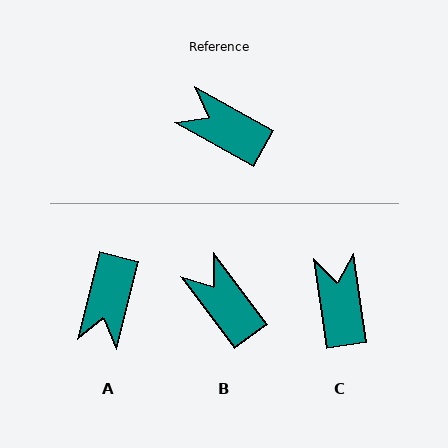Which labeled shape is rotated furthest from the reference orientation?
A, about 105 degrees away.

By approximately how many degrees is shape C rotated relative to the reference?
Approximately 53 degrees clockwise.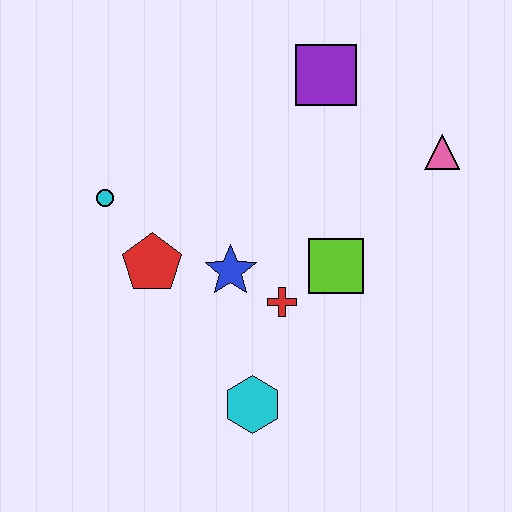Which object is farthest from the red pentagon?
The pink triangle is farthest from the red pentagon.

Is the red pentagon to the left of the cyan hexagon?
Yes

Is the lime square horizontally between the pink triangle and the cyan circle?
Yes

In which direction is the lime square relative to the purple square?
The lime square is below the purple square.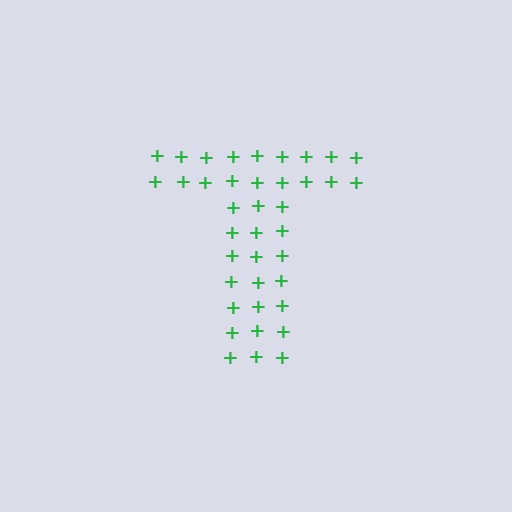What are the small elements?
The small elements are plus signs.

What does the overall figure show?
The overall figure shows the letter T.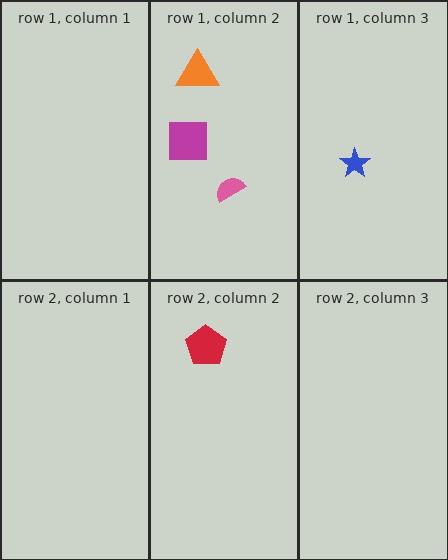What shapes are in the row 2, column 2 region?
The red pentagon.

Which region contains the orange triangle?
The row 1, column 2 region.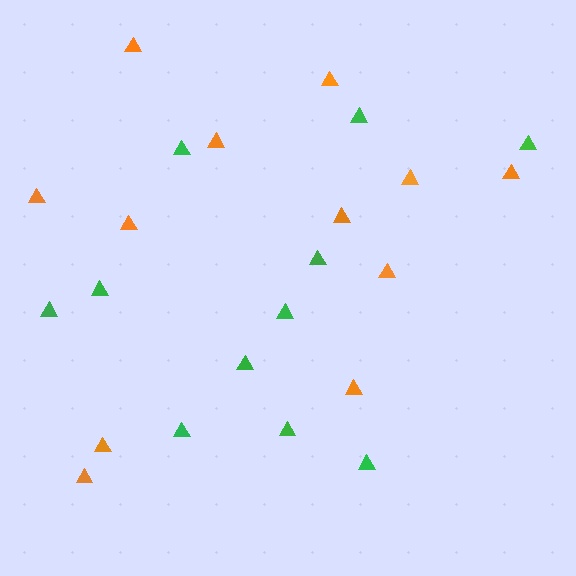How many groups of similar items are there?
There are 2 groups: one group of orange triangles (12) and one group of green triangles (11).